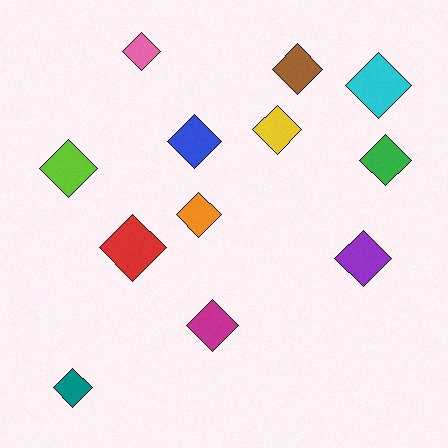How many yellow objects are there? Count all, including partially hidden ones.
There is 1 yellow object.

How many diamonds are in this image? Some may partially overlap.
There are 12 diamonds.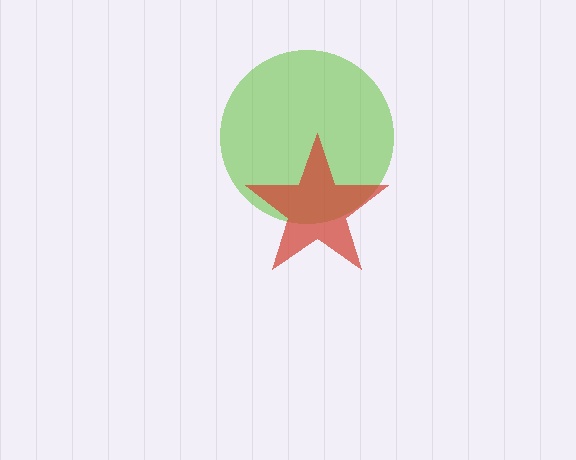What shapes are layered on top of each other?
The layered shapes are: a lime circle, a red star.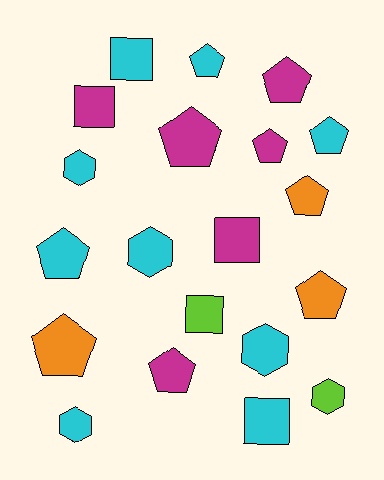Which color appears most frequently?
Cyan, with 9 objects.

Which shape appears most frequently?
Pentagon, with 10 objects.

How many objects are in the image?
There are 20 objects.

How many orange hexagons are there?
There are no orange hexagons.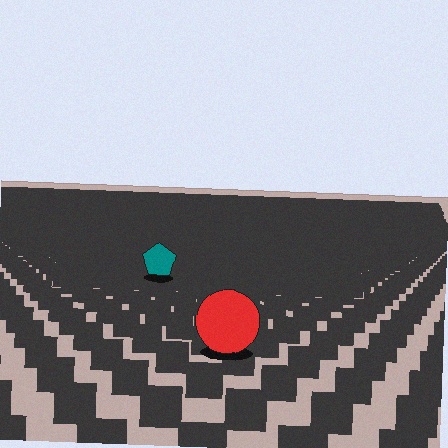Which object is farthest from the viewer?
The teal pentagon is farthest from the viewer. It appears smaller and the ground texture around it is denser.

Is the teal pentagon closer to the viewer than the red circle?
No. The red circle is closer — you can tell from the texture gradient: the ground texture is coarser near it.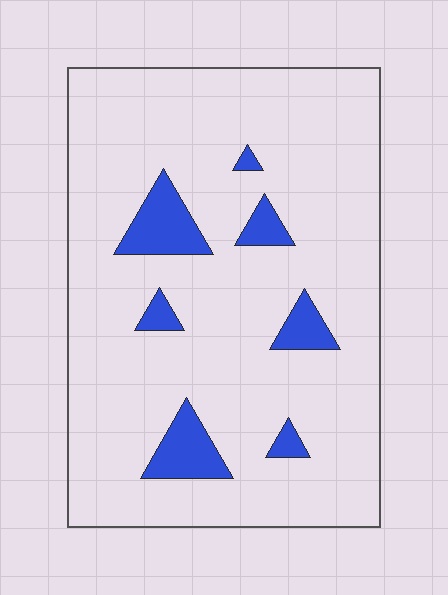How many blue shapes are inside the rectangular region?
7.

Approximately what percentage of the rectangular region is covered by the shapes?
Approximately 10%.